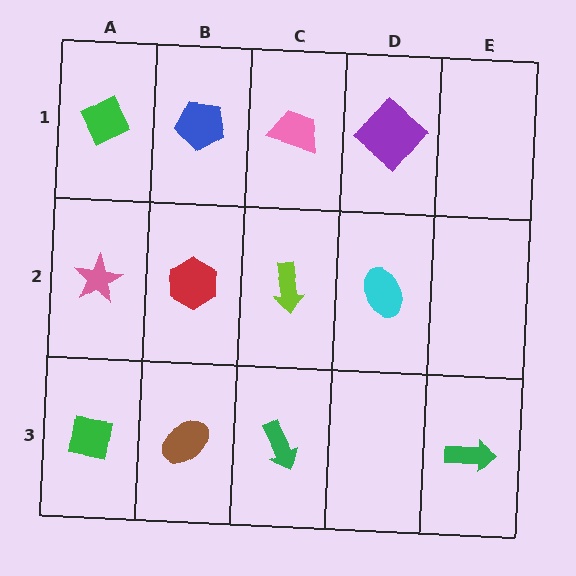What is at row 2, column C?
A lime arrow.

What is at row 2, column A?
A pink star.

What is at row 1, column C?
A pink trapezoid.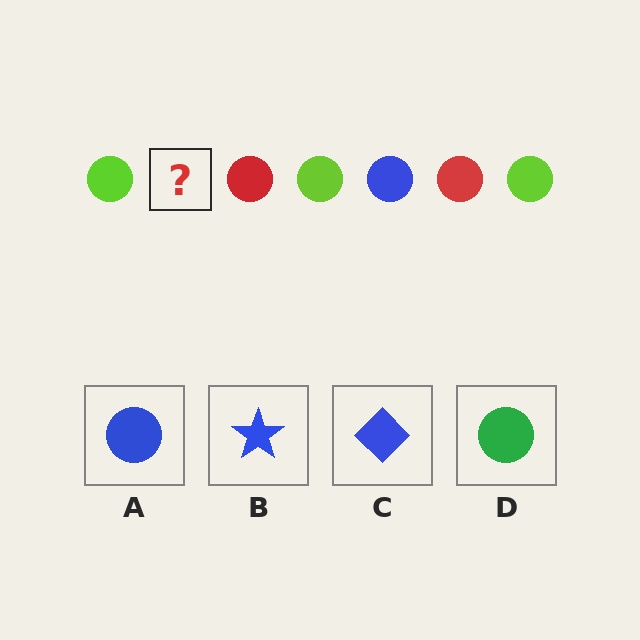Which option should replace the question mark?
Option A.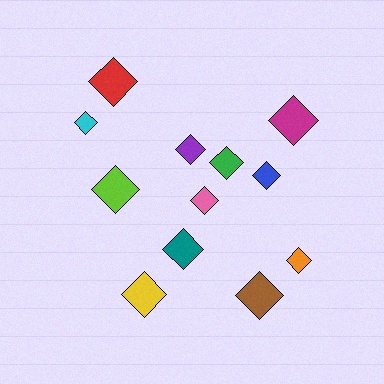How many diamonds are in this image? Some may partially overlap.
There are 12 diamonds.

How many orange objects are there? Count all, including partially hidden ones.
There is 1 orange object.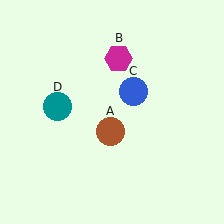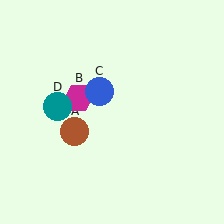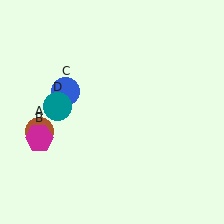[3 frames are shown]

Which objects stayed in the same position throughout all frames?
Teal circle (object D) remained stationary.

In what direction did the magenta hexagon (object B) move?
The magenta hexagon (object B) moved down and to the left.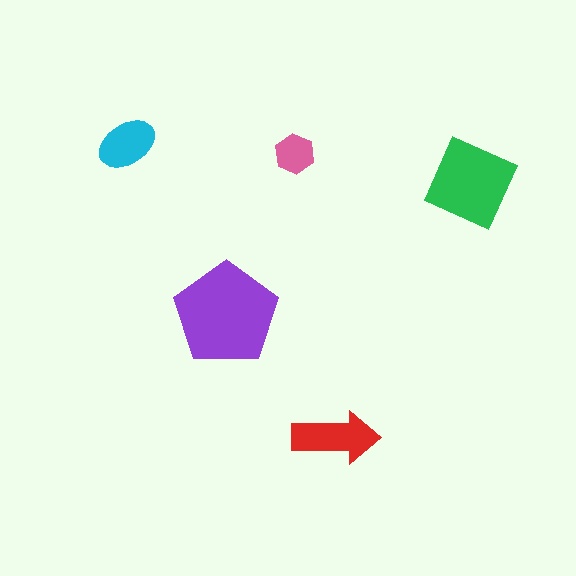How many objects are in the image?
There are 5 objects in the image.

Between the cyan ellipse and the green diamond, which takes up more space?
The green diamond.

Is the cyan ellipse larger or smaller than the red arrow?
Smaller.